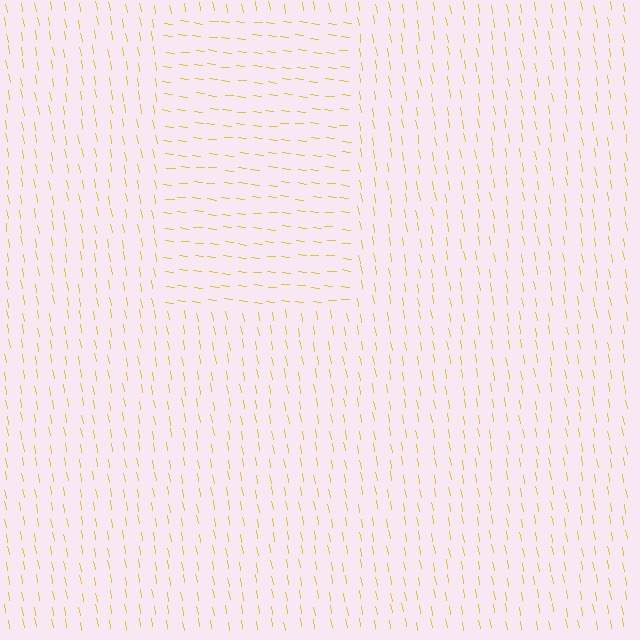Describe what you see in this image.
The image is filled with small yellow line segments. A rectangle region in the image has lines oriented differently from the surrounding lines, creating a visible texture boundary.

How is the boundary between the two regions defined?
The boundary is defined purely by a change in line orientation (approximately 74 degrees difference). All lines are the same color and thickness.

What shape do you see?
I see a rectangle.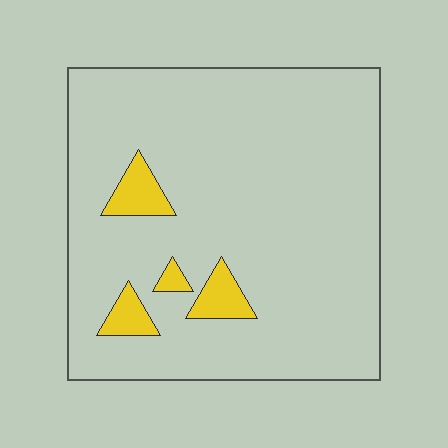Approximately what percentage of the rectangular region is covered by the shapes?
Approximately 10%.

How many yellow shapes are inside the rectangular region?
4.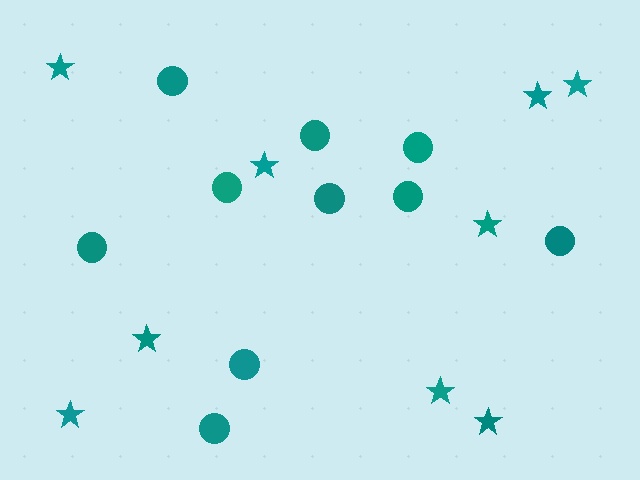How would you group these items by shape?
There are 2 groups: one group of stars (9) and one group of circles (10).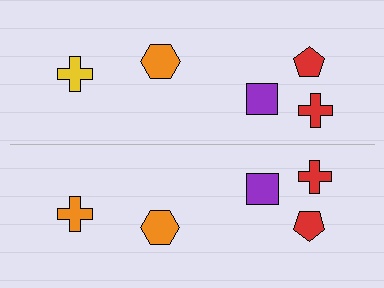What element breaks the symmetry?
The orange cross on the bottom side breaks the symmetry — its mirror counterpart is yellow.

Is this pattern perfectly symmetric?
No, the pattern is not perfectly symmetric. The orange cross on the bottom side breaks the symmetry — its mirror counterpart is yellow.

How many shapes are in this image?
There are 10 shapes in this image.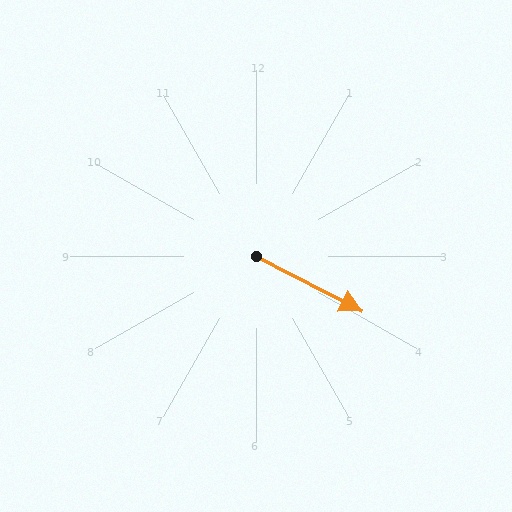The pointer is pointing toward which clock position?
Roughly 4 o'clock.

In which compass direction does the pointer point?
Southeast.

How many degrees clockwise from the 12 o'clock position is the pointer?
Approximately 117 degrees.